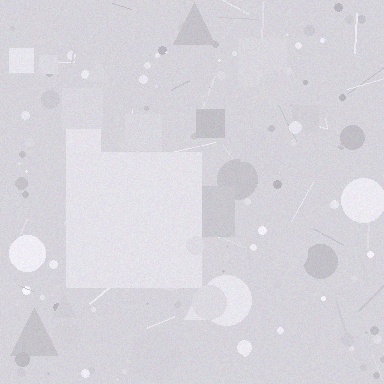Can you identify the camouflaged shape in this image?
The camouflaged shape is a square.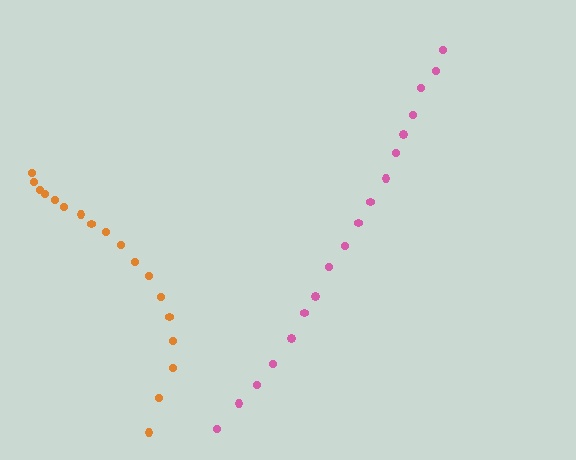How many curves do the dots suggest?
There are 2 distinct paths.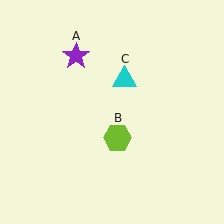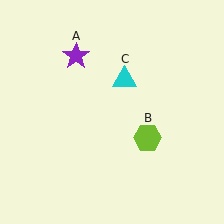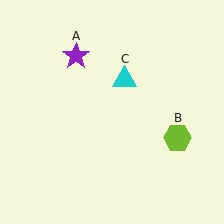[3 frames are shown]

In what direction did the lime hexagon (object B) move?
The lime hexagon (object B) moved right.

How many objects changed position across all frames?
1 object changed position: lime hexagon (object B).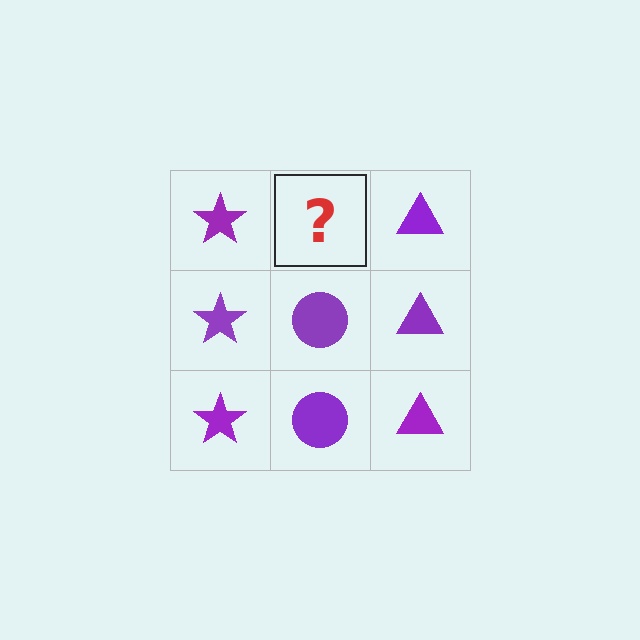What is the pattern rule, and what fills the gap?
The rule is that each column has a consistent shape. The gap should be filled with a purple circle.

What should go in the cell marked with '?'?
The missing cell should contain a purple circle.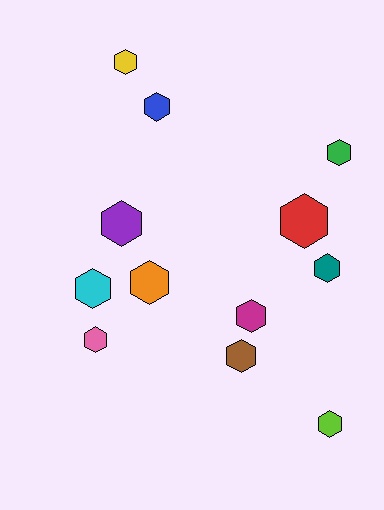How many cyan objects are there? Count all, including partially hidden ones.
There is 1 cyan object.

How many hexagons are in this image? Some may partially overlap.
There are 12 hexagons.